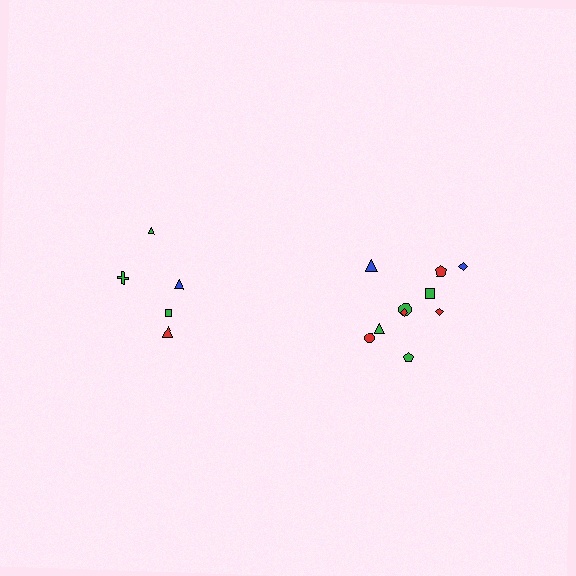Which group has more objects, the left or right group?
The right group.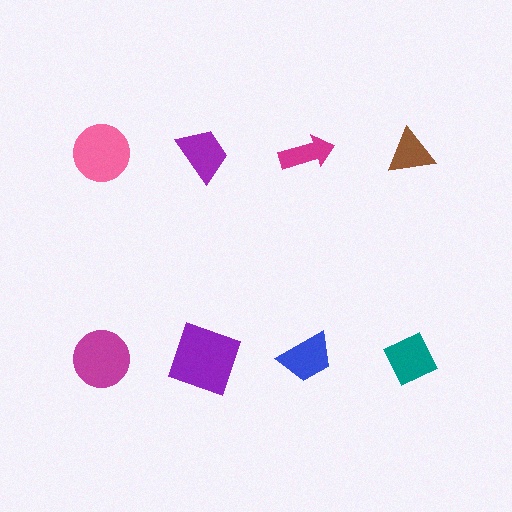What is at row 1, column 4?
A brown triangle.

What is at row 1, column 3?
A magenta arrow.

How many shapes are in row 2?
4 shapes.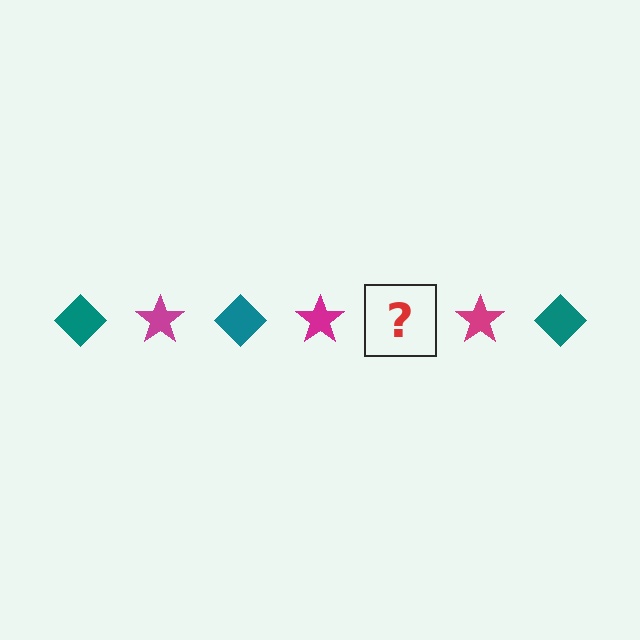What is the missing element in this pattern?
The missing element is a teal diamond.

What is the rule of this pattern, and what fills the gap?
The rule is that the pattern alternates between teal diamond and magenta star. The gap should be filled with a teal diamond.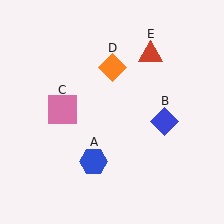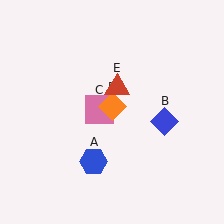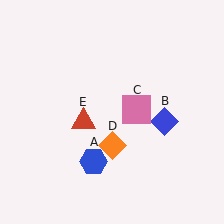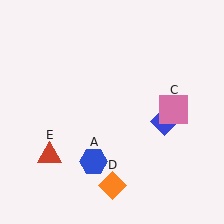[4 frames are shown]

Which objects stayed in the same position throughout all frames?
Blue hexagon (object A) and blue diamond (object B) remained stationary.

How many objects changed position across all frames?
3 objects changed position: pink square (object C), orange diamond (object D), red triangle (object E).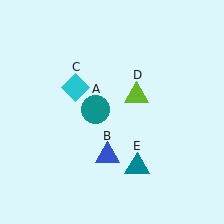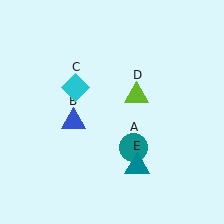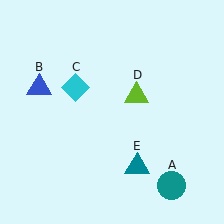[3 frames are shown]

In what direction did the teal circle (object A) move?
The teal circle (object A) moved down and to the right.